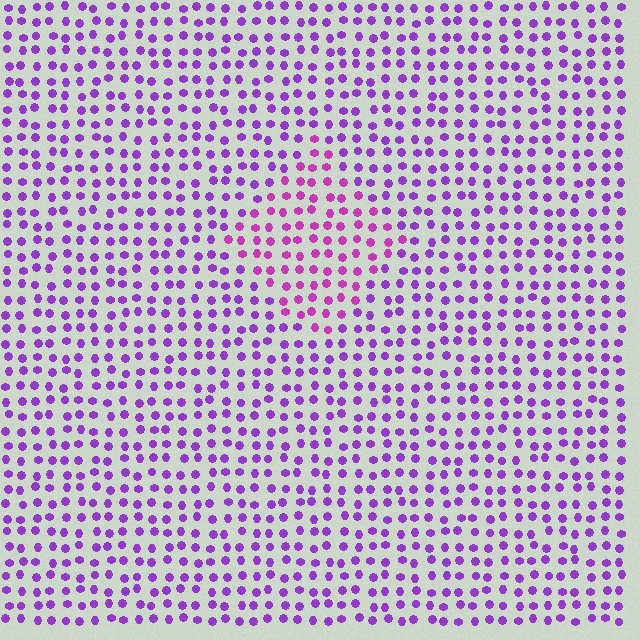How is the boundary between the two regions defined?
The boundary is defined purely by a slight shift in hue (about 29 degrees). Spacing, size, and orientation are identical on both sides.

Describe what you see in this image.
The image is filled with small purple elements in a uniform arrangement. A diamond-shaped region is visible where the elements are tinted to a slightly different hue, forming a subtle color boundary.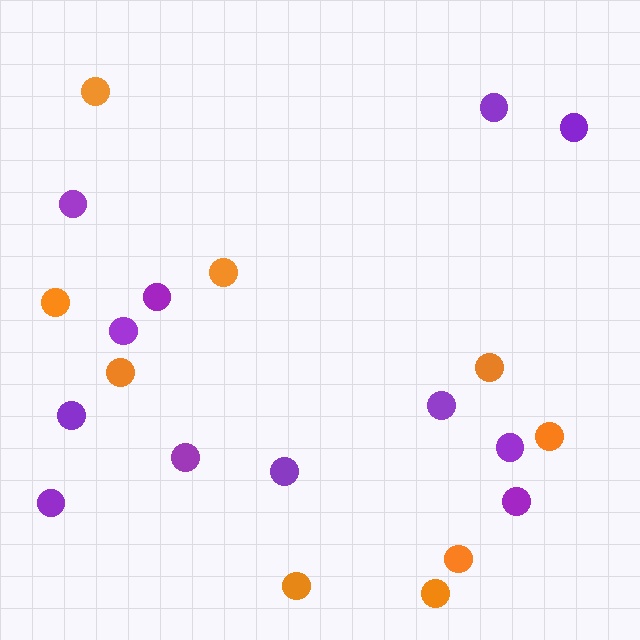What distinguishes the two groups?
There are 2 groups: one group of orange circles (9) and one group of purple circles (12).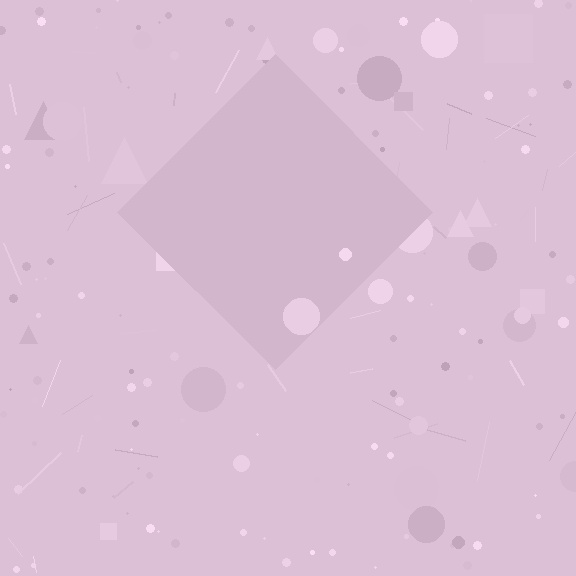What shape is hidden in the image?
A diamond is hidden in the image.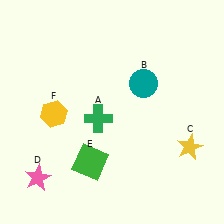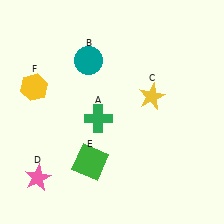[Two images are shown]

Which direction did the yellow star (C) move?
The yellow star (C) moved up.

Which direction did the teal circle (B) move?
The teal circle (B) moved left.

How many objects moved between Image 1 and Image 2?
3 objects moved between the two images.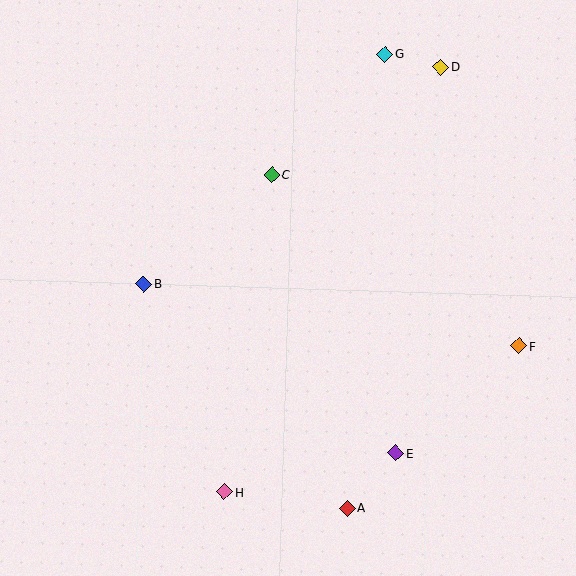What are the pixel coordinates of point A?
Point A is at (347, 508).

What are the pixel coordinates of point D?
Point D is at (440, 67).